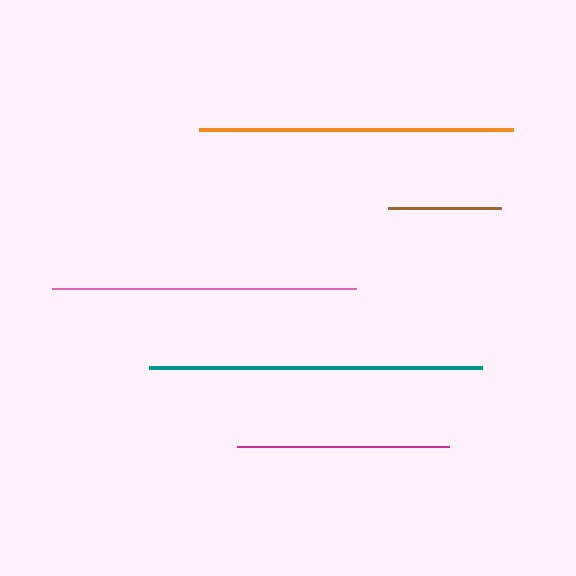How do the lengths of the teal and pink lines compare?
The teal and pink lines are approximately the same length.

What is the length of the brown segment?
The brown segment is approximately 113 pixels long.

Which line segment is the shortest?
The brown line is the shortest at approximately 113 pixels.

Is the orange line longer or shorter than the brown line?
The orange line is longer than the brown line.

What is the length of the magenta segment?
The magenta segment is approximately 212 pixels long.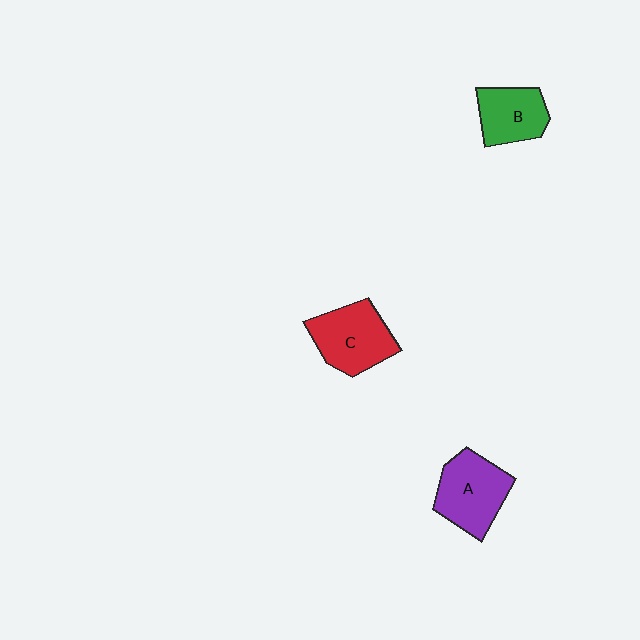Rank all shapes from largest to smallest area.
From largest to smallest: C (red), A (purple), B (green).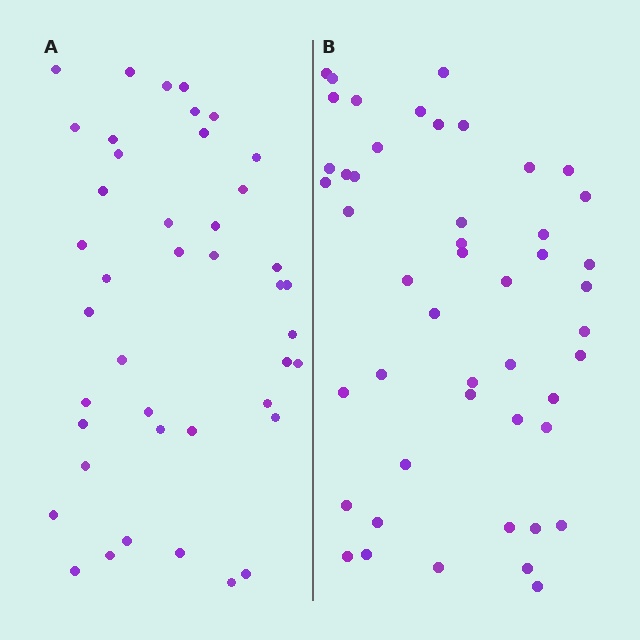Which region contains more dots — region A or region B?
Region B (the right region) has more dots.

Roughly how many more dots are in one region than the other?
Region B has about 6 more dots than region A.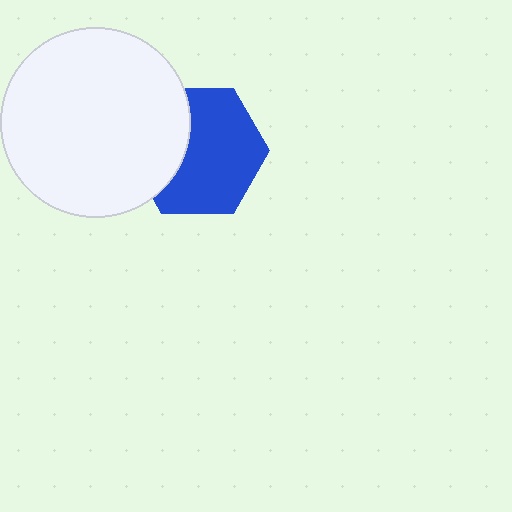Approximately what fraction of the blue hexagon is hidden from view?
Roughly 33% of the blue hexagon is hidden behind the white circle.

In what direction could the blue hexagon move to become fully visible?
The blue hexagon could move right. That would shift it out from behind the white circle entirely.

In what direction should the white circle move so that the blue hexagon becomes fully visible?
The white circle should move left. That is the shortest direction to clear the overlap and leave the blue hexagon fully visible.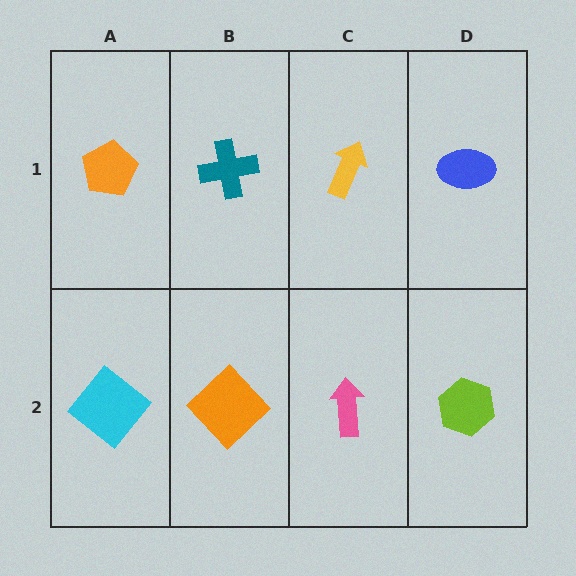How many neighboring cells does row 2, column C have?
3.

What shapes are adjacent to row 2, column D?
A blue ellipse (row 1, column D), a pink arrow (row 2, column C).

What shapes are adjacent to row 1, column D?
A lime hexagon (row 2, column D), a yellow arrow (row 1, column C).